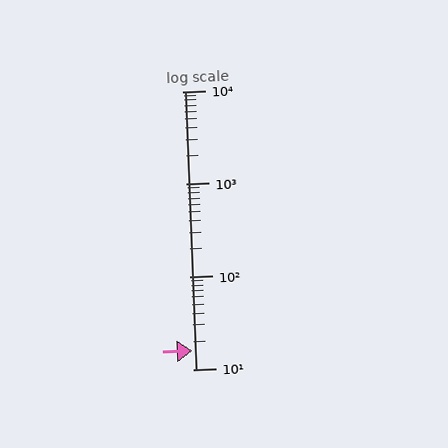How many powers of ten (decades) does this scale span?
The scale spans 3 decades, from 10 to 10000.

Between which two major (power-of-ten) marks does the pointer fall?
The pointer is between 10 and 100.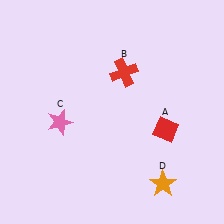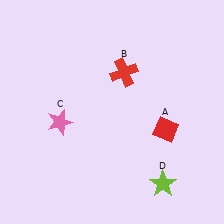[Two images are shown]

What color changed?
The star (D) changed from orange in Image 1 to lime in Image 2.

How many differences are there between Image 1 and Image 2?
There is 1 difference between the two images.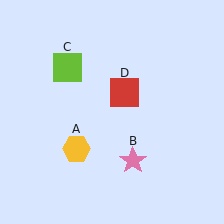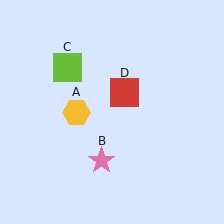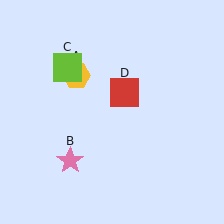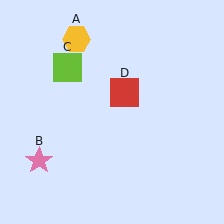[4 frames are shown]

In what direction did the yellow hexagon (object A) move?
The yellow hexagon (object A) moved up.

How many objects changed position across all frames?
2 objects changed position: yellow hexagon (object A), pink star (object B).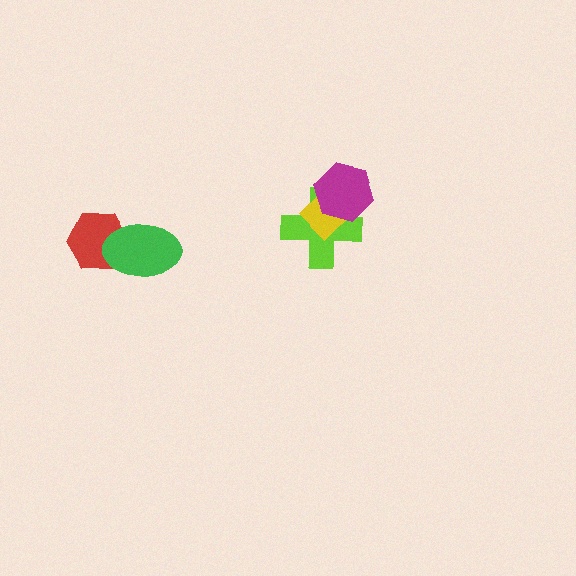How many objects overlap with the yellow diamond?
2 objects overlap with the yellow diamond.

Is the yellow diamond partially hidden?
Yes, it is partially covered by another shape.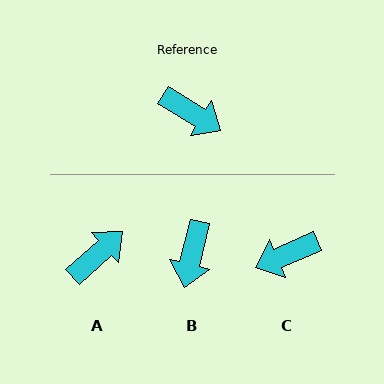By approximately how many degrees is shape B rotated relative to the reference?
Approximately 72 degrees clockwise.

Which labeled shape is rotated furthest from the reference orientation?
C, about 125 degrees away.